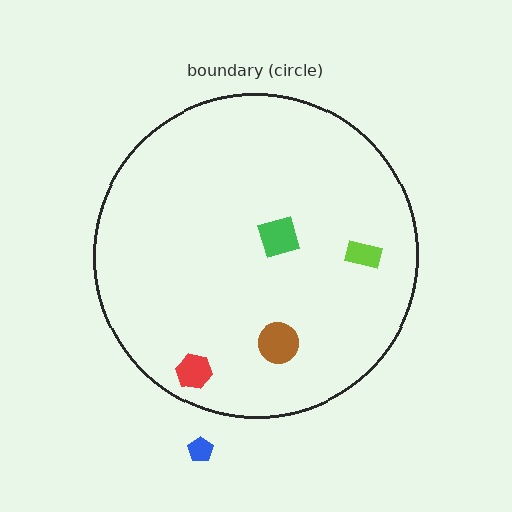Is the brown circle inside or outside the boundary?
Inside.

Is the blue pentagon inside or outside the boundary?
Outside.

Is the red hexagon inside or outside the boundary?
Inside.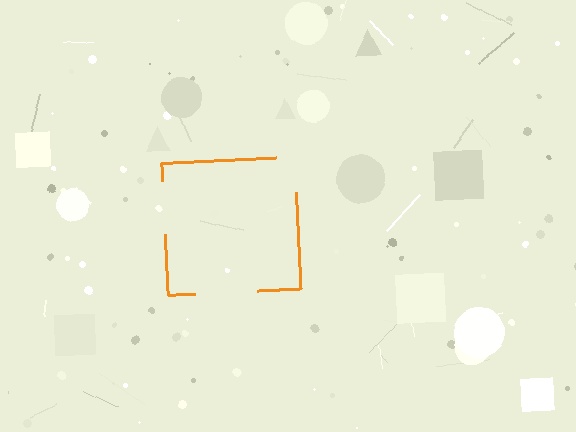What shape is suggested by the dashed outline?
The dashed outline suggests a square.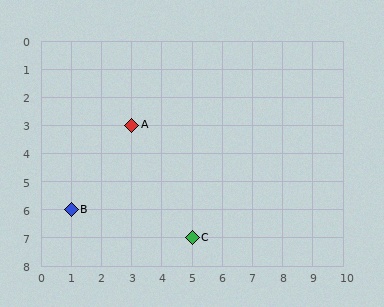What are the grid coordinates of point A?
Point A is at grid coordinates (3, 3).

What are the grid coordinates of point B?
Point B is at grid coordinates (1, 6).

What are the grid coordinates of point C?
Point C is at grid coordinates (5, 7).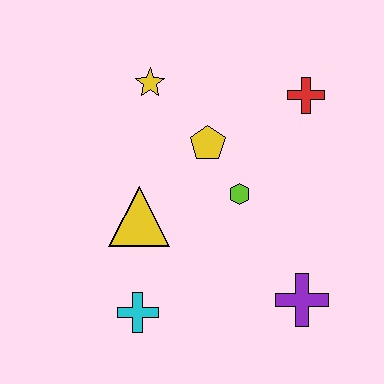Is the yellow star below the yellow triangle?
No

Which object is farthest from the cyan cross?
The red cross is farthest from the cyan cross.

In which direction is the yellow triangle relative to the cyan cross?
The yellow triangle is above the cyan cross.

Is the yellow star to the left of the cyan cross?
No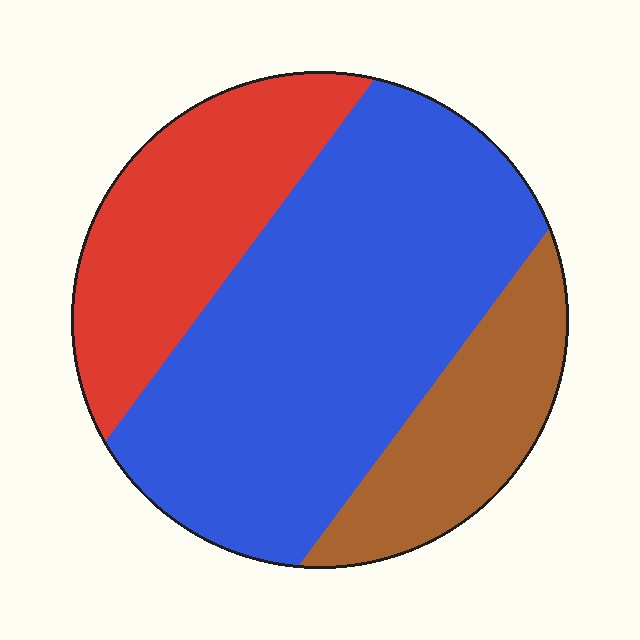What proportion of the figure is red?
Red takes up between a sixth and a third of the figure.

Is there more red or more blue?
Blue.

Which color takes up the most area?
Blue, at roughly 55%.